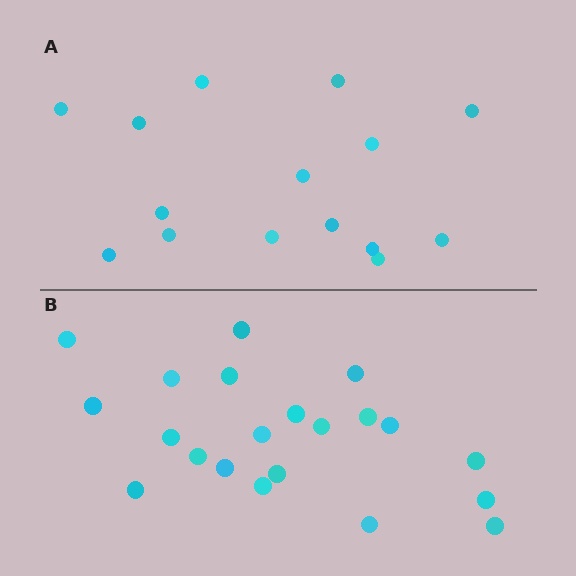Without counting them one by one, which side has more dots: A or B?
Region B (the bottom region) has more dots.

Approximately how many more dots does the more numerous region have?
Region B has about 6 more dots than region A.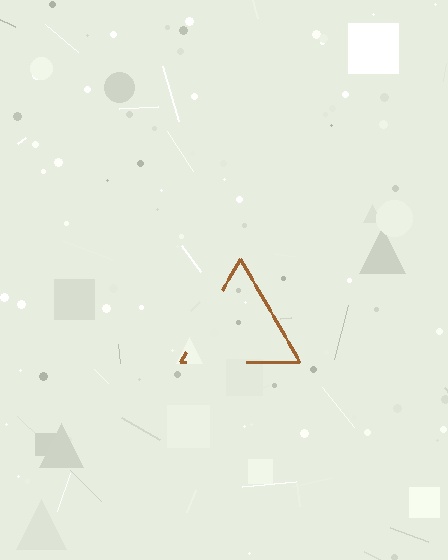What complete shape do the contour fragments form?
The contour fragments form a triangle.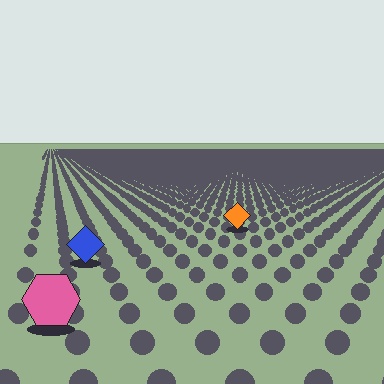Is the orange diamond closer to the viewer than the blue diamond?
No. The blue diamond is closer — you can tell from the texture gradient: the ground texture is coarser near it.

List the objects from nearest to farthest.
From nearest to farthest: the pink hexagon, the blue diamond, the orange diamond.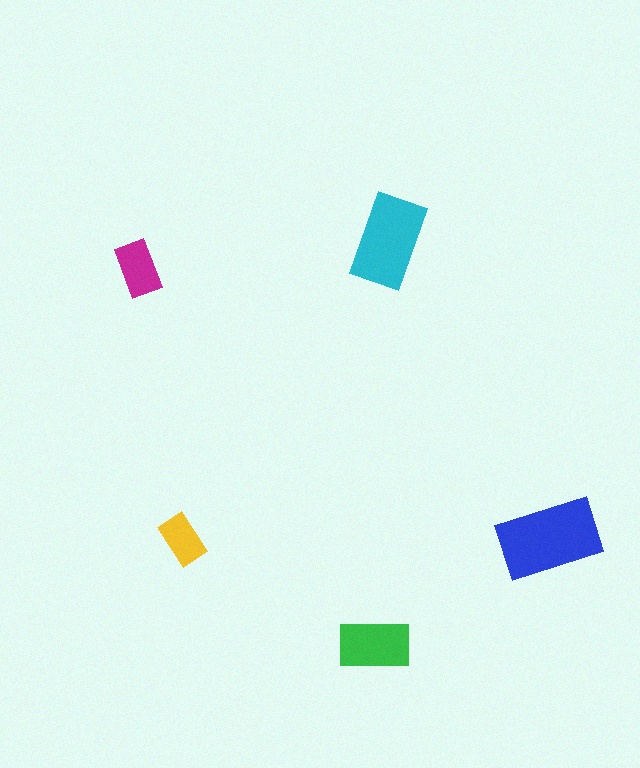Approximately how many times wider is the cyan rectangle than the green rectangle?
About 1.5 times wider.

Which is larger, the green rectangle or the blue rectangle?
The blue one.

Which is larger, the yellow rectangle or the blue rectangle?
The blue one.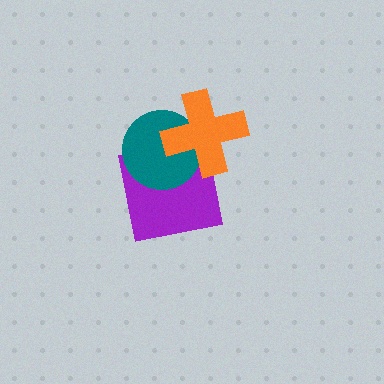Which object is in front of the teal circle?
The orange cross is in front of the teal circle.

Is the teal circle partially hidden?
Yes, it is partially covered by another shape.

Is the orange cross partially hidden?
No, no other shape covers it.